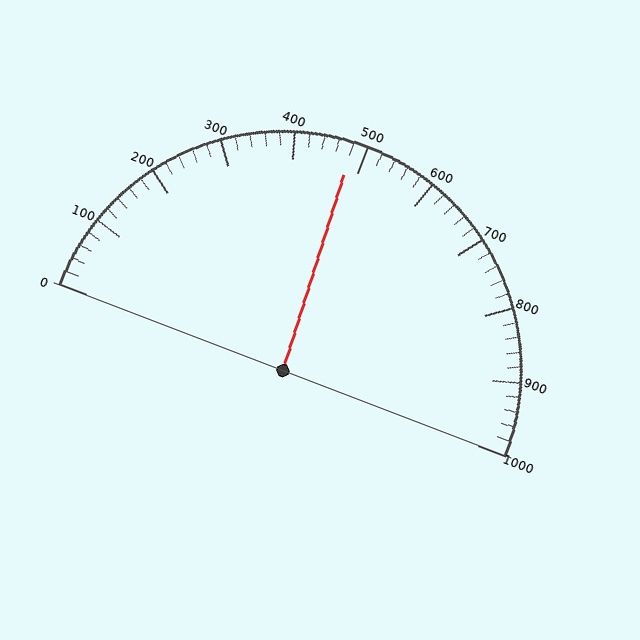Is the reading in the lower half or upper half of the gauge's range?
The reading is in the lower half of the range (0 to 1000).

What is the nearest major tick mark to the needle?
The nearest major tick mark is 500.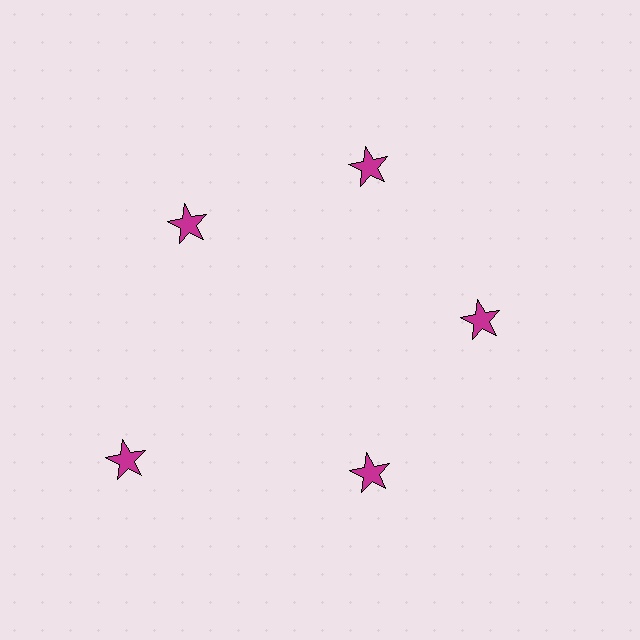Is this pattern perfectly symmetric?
No. The 5 magenta stars are arranged in a ring, but one element near the 8 o'clock position is pushed outward from the center, breaking the 5-fold rotational symmetry.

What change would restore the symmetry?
The symmetry would be restored by moving it inward, back onto the ring so that all 5 stars sit at equal angles and equal distance from the center.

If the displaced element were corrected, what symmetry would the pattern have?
It would have 5-fold rotational symmetry — the pattern would map onto itself every 72 degrees.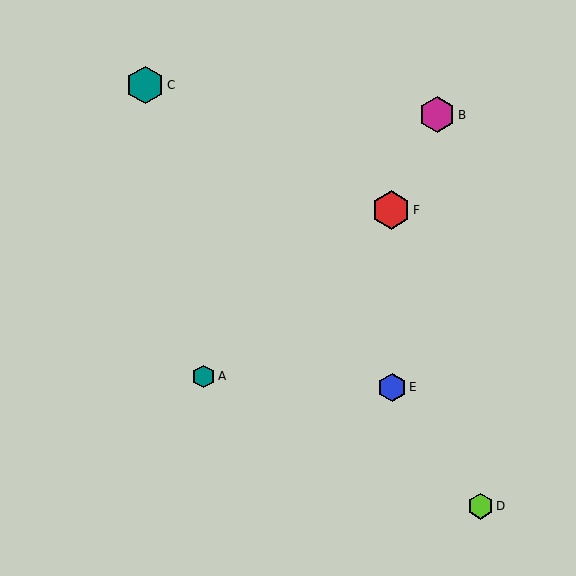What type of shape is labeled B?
Shape B is a magenta hexagon.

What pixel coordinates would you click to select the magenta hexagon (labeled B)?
Click at (437, 115) to select the magenta hexagon B.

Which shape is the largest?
The red hexagon (labeled F) is the largest.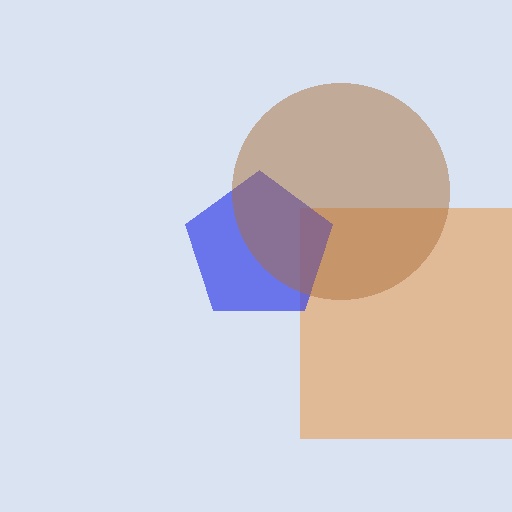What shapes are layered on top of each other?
The layered shapes are: an orange square, a blue pentagon, a brown circle.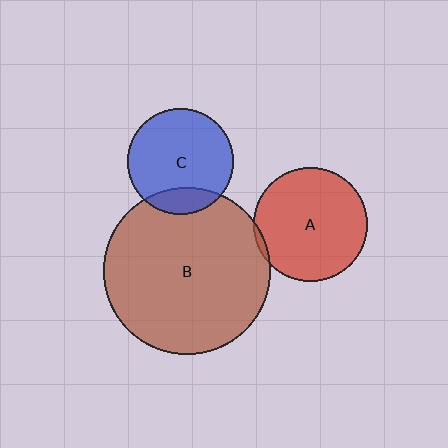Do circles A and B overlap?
Yes.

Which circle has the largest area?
Circle B (brown).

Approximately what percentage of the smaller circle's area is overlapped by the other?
Approximately 5%.